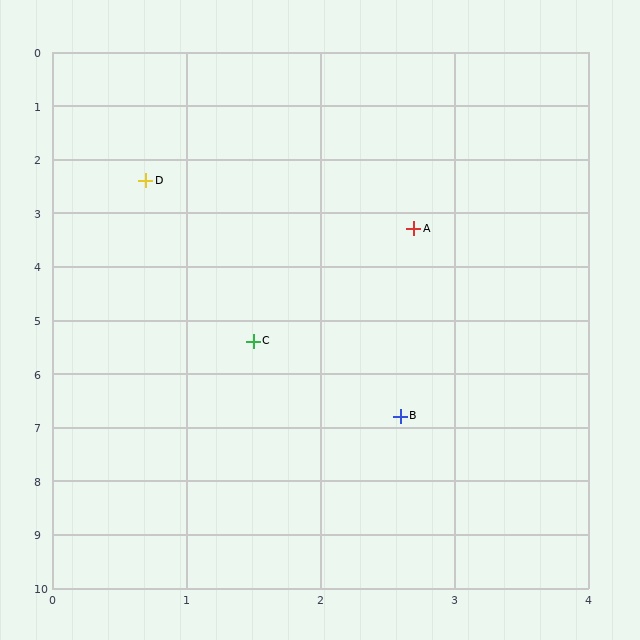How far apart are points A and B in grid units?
Points A and B are about 3.5 grid units apart.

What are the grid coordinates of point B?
Point B is at approximately (2.6, 6.8).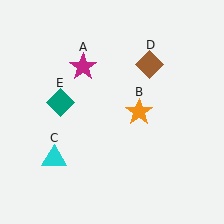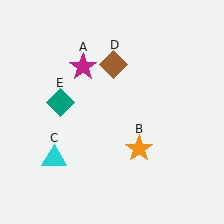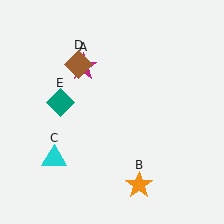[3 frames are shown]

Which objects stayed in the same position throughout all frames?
Magenta star (object A) and cyan triangle (object C) and teal diamond (object E) remained stationary.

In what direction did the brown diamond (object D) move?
The brown diamond (object D) moved left.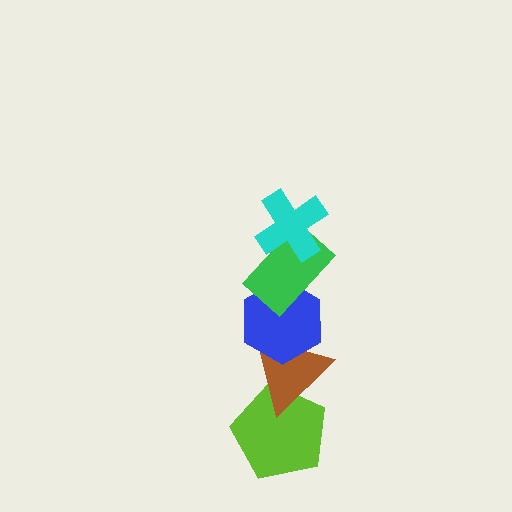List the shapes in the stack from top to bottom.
From top to bottom: the cyan cross, the green rectangle, the blue hexagon, the brown triangle, the lime pentagon.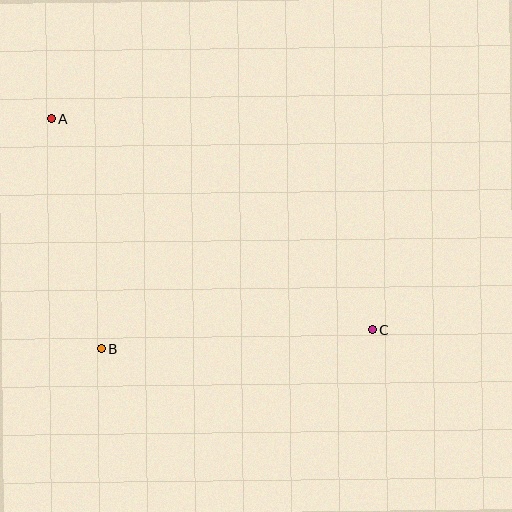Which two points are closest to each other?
Points A and B are closest to each other.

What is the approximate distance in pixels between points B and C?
The distance between B and C is approximately 271 pixels.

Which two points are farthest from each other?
Points A and C are farthest from each other.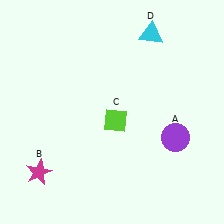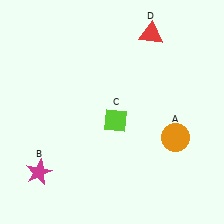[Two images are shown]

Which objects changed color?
A changed from purple to orange. D changed from cyan to red.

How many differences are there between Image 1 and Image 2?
There are 2 differences between the two images.